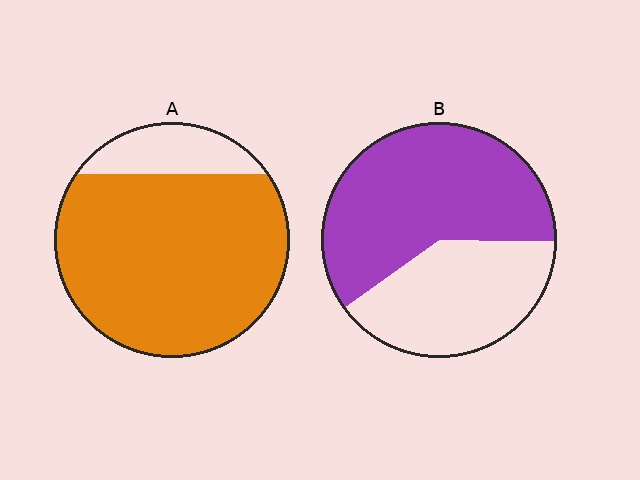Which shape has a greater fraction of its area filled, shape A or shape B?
Shape A.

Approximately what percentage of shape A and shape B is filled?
A is approximately 85% and B is approximately 60%.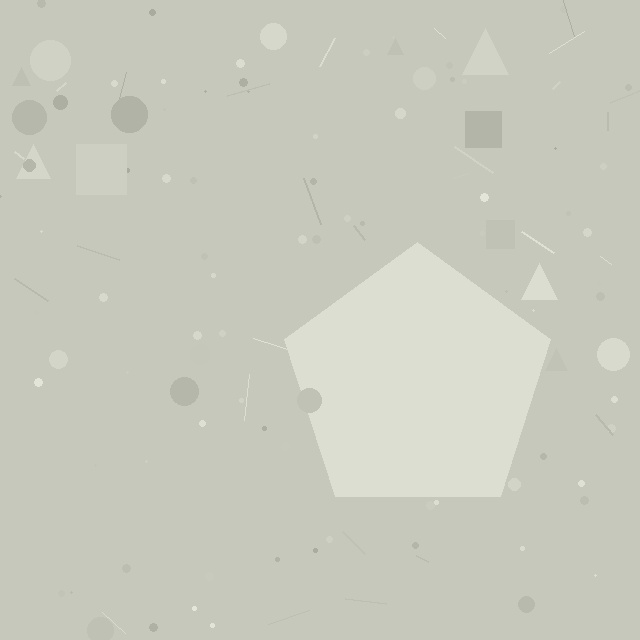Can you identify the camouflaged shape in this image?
The camouflaged shape is a pentagon.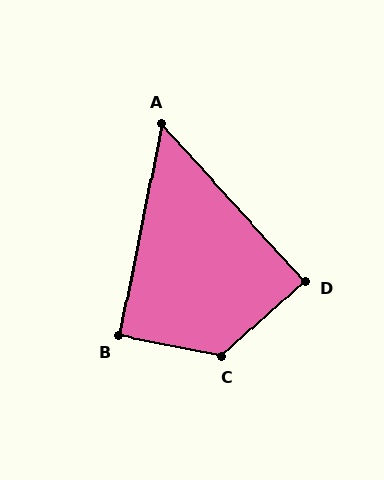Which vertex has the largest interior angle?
C, at approximately 126 degrees.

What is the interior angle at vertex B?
Approximately 90 degrees (approximately right).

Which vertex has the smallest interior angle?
A, at approximately 54 degrees.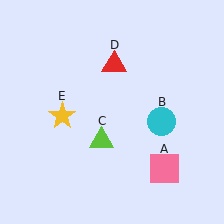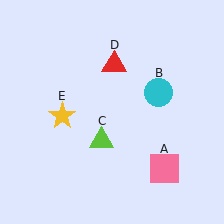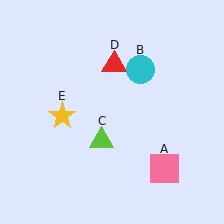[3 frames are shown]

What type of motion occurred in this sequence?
The cyan circle (object B) rotated counterclockwise around the center of the scene.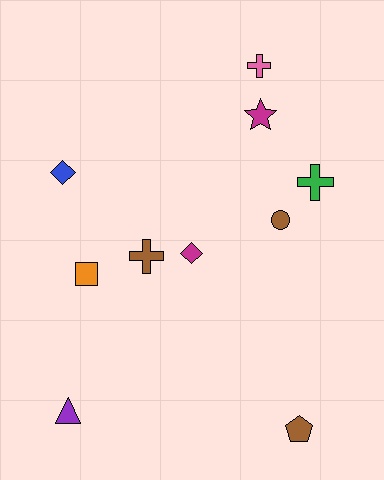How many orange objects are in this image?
There is 1 orange object.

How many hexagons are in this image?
There are no hexagons.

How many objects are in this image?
There are 10 objects.